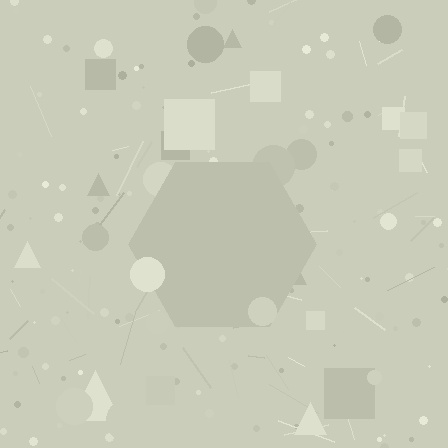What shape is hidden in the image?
A hexagon is hidden in the image.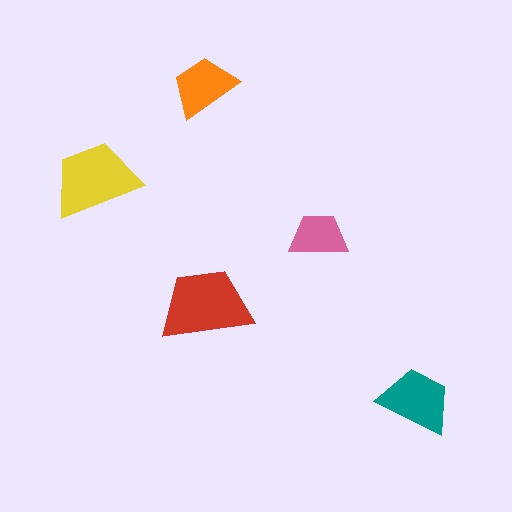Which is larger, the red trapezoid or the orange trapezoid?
The red one.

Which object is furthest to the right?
The teal trapezoid is rightmost.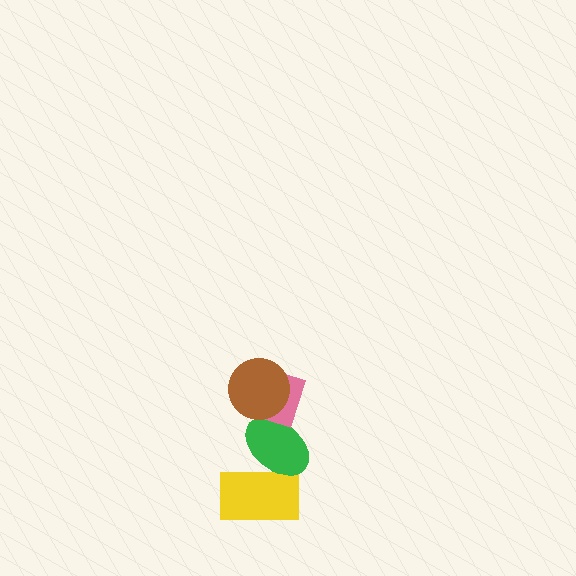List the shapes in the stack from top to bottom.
From top to bottom: the brown circle, the pink diamond, the green ellipse, the yellow rectangle.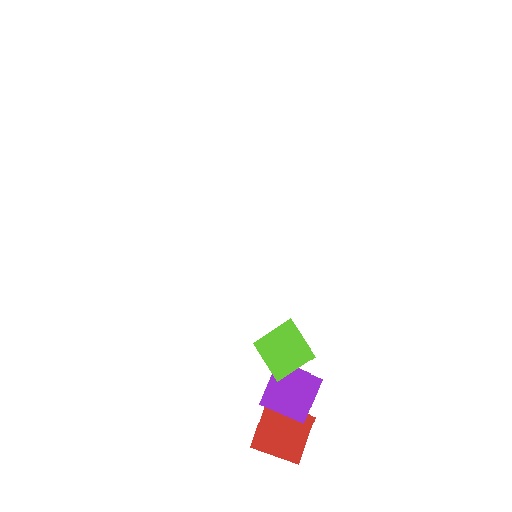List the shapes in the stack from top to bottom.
From top to bottom: the lime diamond, the purple diamond, the red diamond.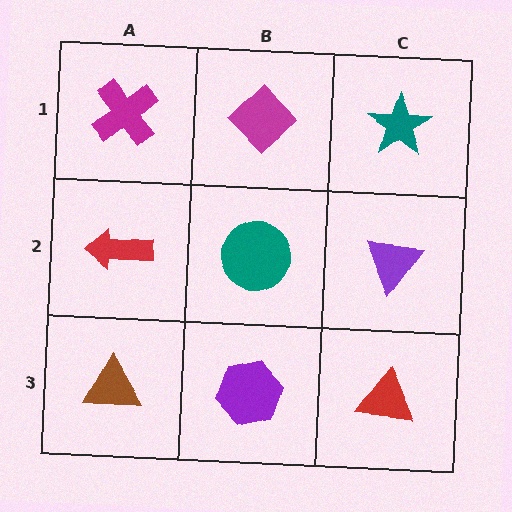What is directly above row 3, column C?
A purple triangle.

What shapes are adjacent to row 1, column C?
A purple triangle (row 2, column C), a magenta diamond (row 1, column B).